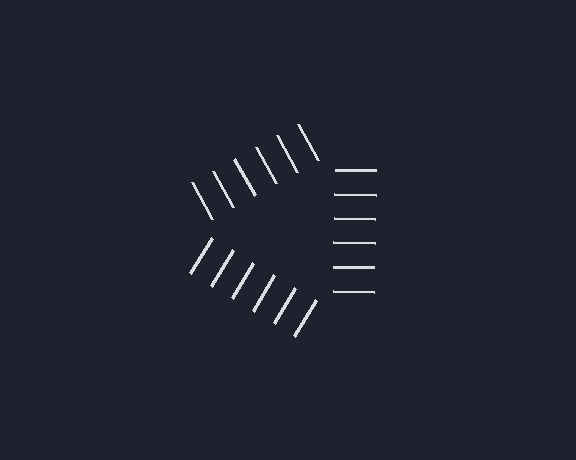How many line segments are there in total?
18 — 6 along each of the 3 edges.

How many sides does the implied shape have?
3 sides — the line-ends trace a triangle.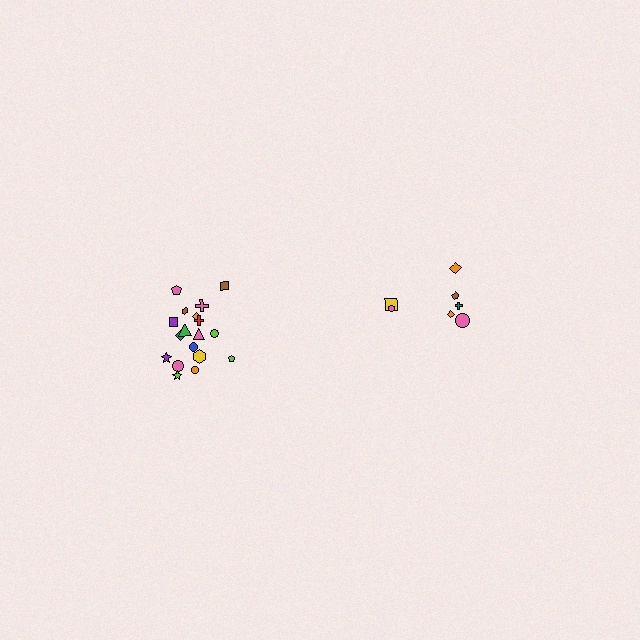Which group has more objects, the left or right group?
The left group.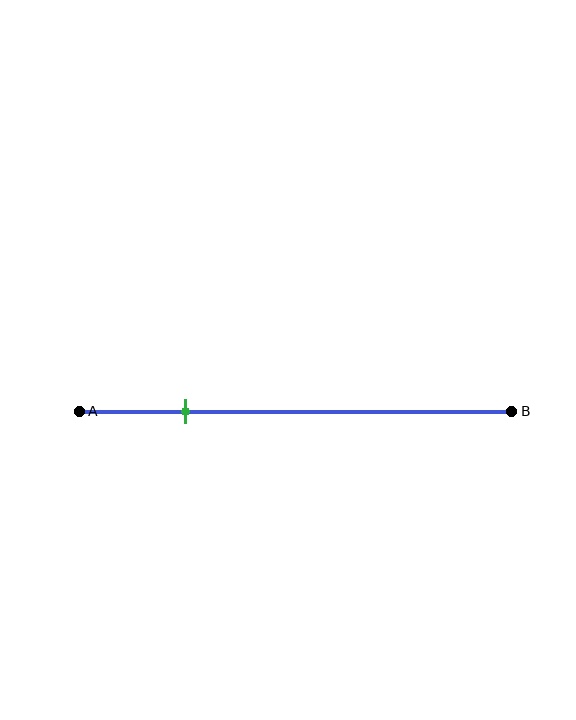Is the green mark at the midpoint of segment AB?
No, the mark is at about 25% from A, not at the 50% midpoint.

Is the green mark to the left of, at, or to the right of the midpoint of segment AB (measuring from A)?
The green mark is to the left of the midpoint of segment AB.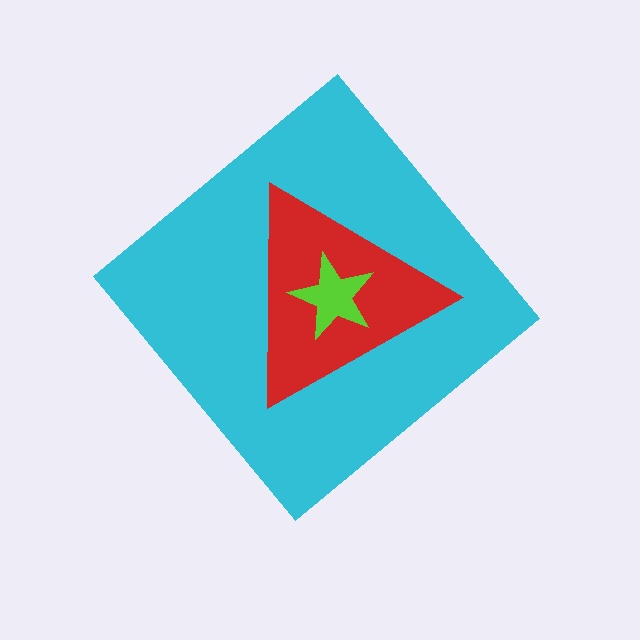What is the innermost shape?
The lime star.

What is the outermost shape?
The cyan diamond.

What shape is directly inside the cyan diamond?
The red triangle.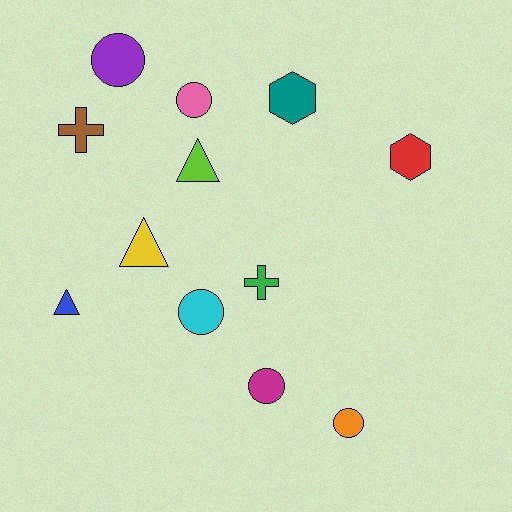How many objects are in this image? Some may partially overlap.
There are 12 objects.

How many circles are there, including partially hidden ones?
There are 5 circles.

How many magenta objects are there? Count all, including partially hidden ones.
There is 1 magenta object.